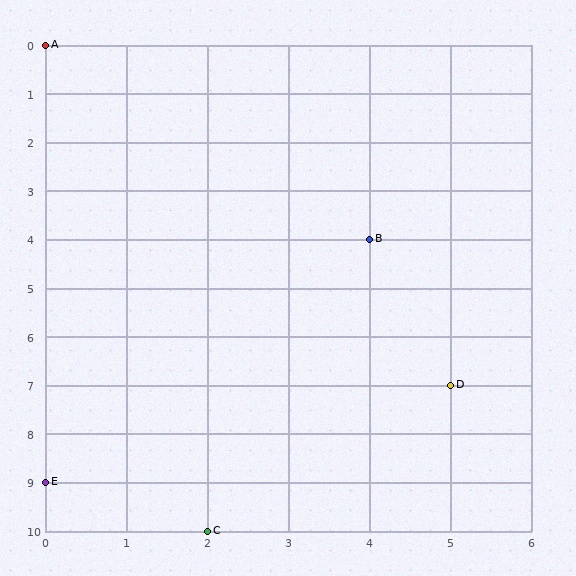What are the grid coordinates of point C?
Point C is at grid coordinates (2, 10).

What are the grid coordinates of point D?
Point D is at grid coordinates (5, 7).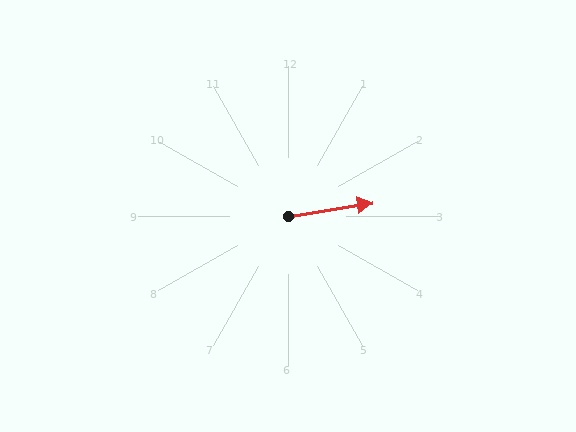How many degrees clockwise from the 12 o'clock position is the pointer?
Approximately 81 degrees.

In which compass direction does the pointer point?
East.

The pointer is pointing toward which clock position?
Roughly 3 o'clock.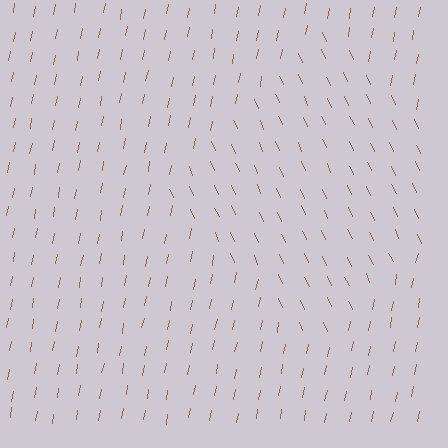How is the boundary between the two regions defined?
The boundary is defined purely by a change in line orientation (approximately 35 degrees difference). All lines are the same color and thickness.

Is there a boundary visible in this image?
Yes, there is a texture boundary formed by a change in line orientation.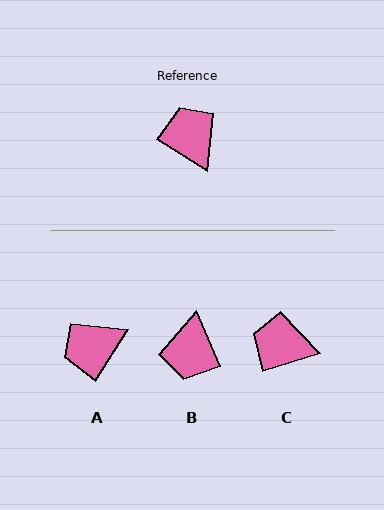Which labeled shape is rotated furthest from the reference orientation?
B, about 145 degrees away.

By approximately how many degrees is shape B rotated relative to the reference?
Approximately 145 degrees counter-clockwise.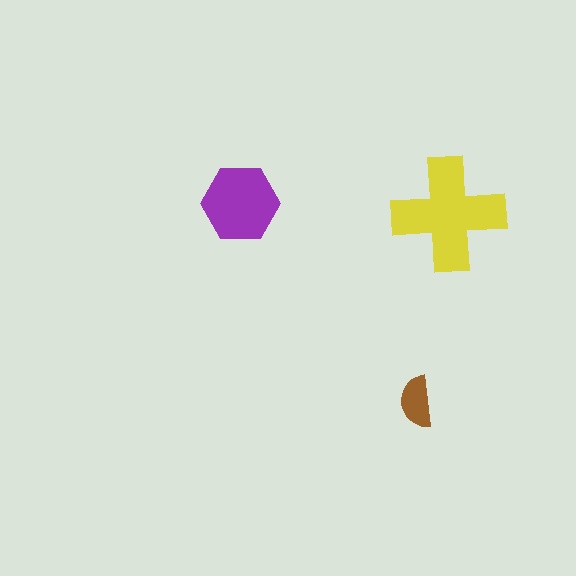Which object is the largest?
The yellow cross.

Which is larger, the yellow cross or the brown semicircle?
The yellow cross.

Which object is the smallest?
The brown semicircle.